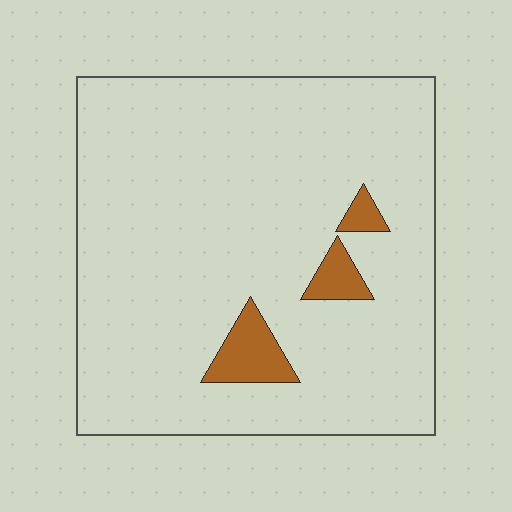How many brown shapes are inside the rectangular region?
3.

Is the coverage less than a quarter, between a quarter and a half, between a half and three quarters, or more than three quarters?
Less than a quarter.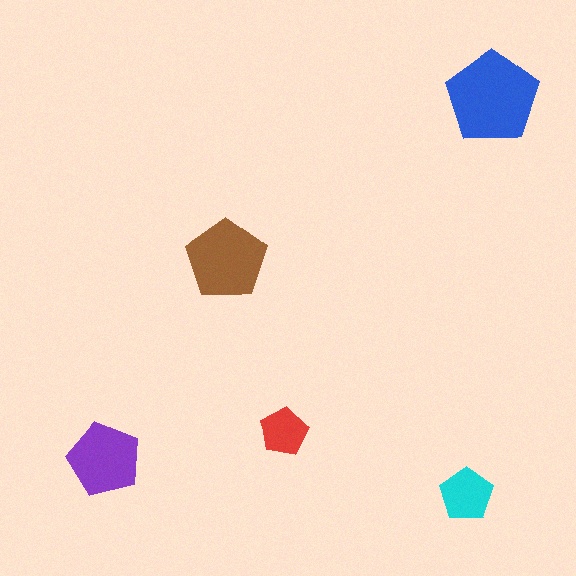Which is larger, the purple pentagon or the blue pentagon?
The blue one.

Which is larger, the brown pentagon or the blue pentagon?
The blue one.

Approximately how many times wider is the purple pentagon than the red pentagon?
About 1.5 times wider.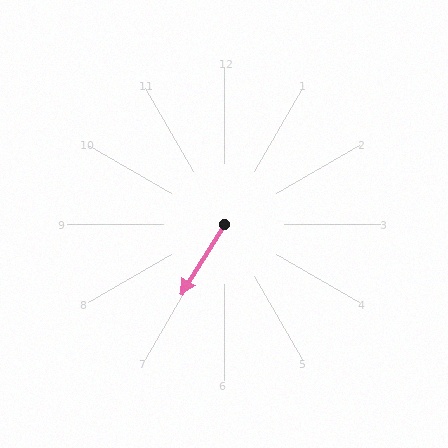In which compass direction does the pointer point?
Southwest.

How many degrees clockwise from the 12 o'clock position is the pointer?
Approximately 212 degrees.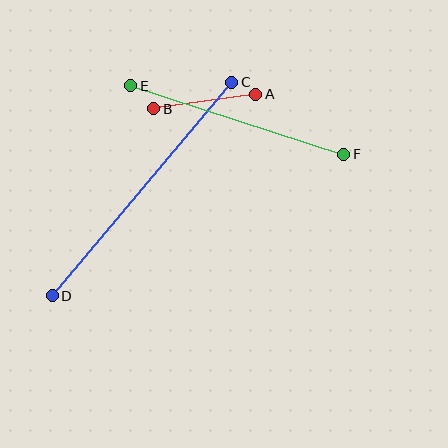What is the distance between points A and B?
The distance is approximately 103 pixels.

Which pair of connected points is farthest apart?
Points C and D are farthest apart.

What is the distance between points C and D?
The distance is approximately 279 pixels.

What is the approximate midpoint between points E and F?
The midpoint is at approximately (237, 120) pixels.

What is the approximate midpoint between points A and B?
The midpoint is at approximately (205, 102) pixels.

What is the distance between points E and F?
The distance is approximately 224 pixels.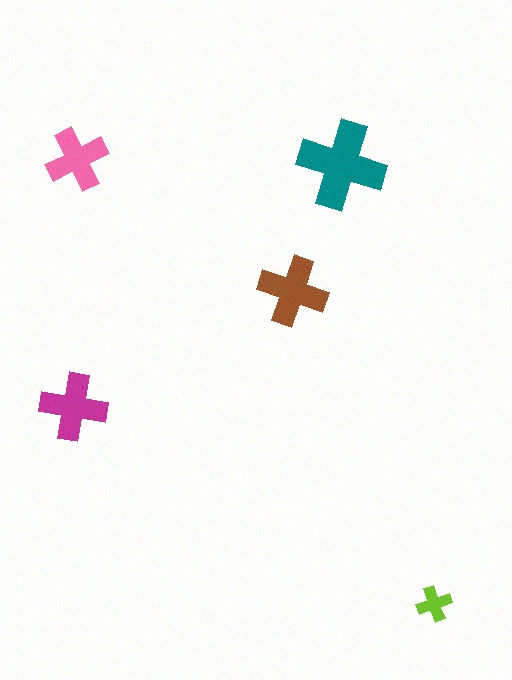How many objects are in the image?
There are 5 objects in the image.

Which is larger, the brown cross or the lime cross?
The brown one.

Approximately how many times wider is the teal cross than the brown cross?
About 1.5 times wider.